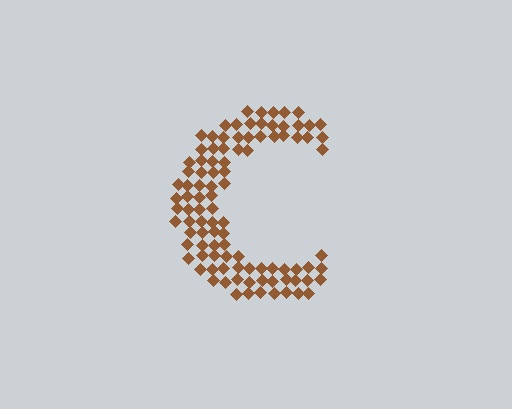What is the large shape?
The large shape is the letter C.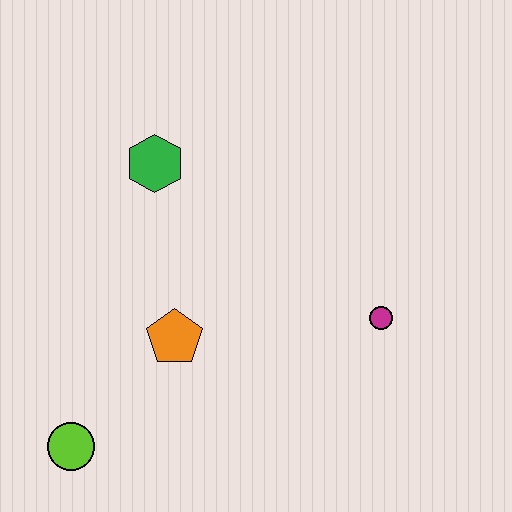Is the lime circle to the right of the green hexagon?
No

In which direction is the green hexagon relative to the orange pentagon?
The green hexagon is above the orange pentagon.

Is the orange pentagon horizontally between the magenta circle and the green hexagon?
Yes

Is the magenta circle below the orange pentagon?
No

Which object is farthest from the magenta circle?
The lime circle is farthest from the magenta circle.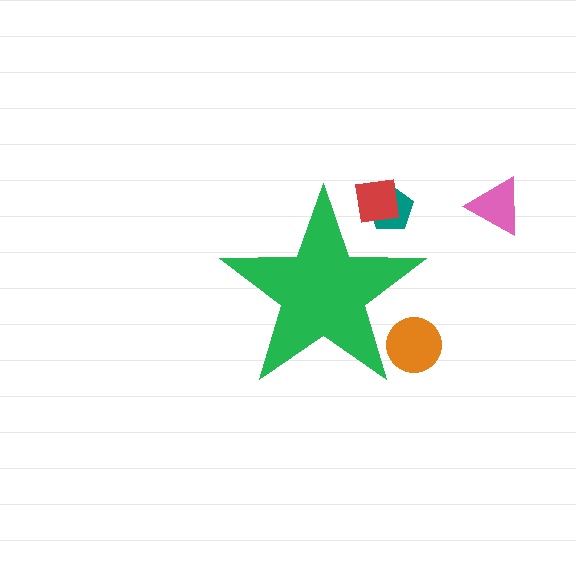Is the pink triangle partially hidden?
No, the pink triangle is fully visible.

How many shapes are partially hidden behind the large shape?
3 shapes are partially hidden.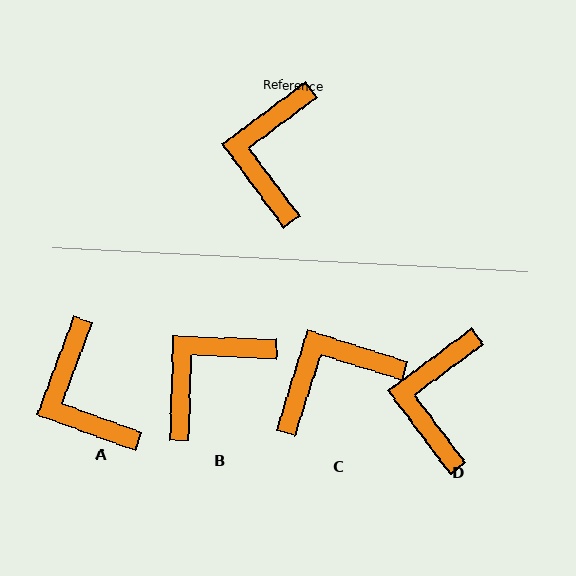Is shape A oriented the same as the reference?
No, it is off by about 33 degrees.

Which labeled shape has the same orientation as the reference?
D.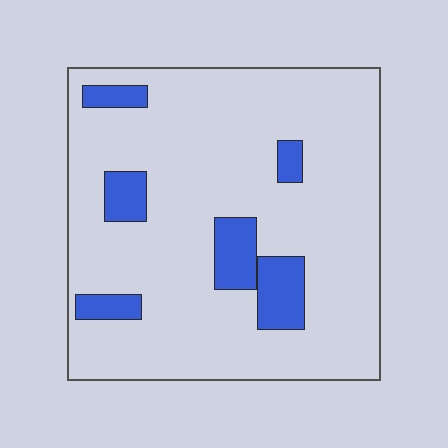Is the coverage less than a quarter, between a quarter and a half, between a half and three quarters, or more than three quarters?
Less than a quarter.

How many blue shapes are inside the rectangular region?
6.